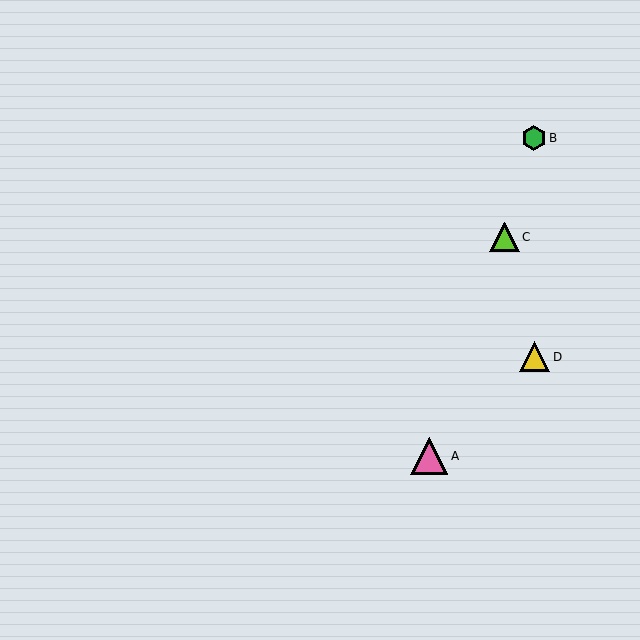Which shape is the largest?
The pink triangle (labeled A) is the largest.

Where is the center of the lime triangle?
The center of the lime triangle is at (504, 237).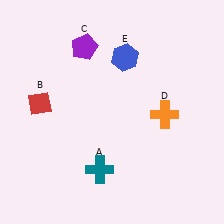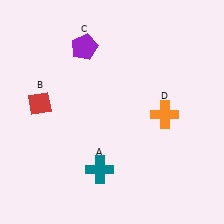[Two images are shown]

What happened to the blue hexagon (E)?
The blue hexagon (E) was removed in Image 2. It was in the top-right area of Image 1.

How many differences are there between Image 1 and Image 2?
There is 1 difference between the two images.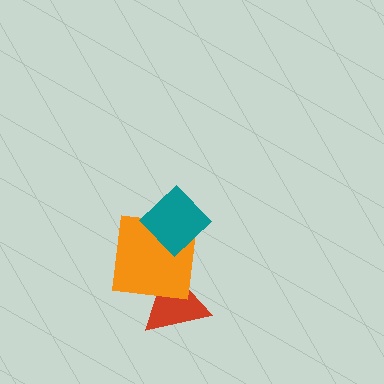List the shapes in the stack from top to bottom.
From top to bottom: the teal diamond, the orange square, the red triangle.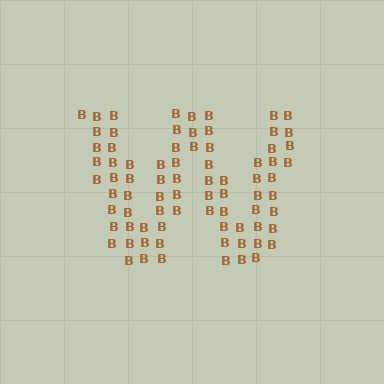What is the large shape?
The large shape is the letter W.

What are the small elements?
The small elements are letter B's.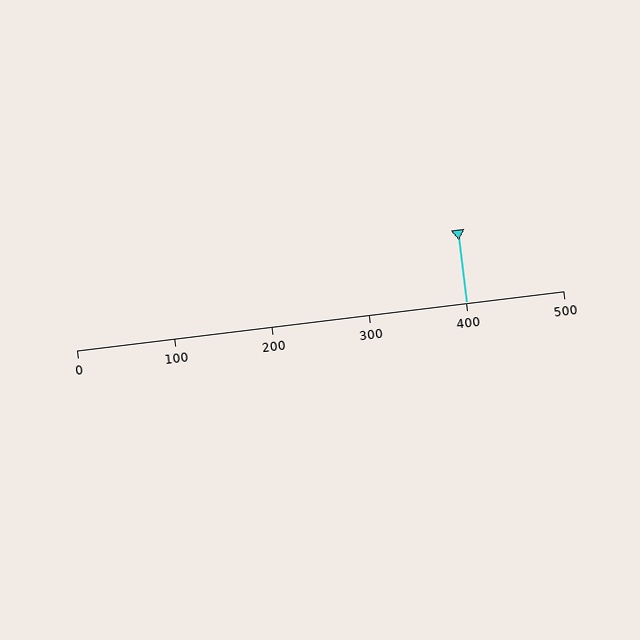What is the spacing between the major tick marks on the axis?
The major ticks are spaced 100 apart.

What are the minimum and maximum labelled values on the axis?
The axis runs from 0 to 500.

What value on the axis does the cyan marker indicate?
The marker indicates approximately 400.